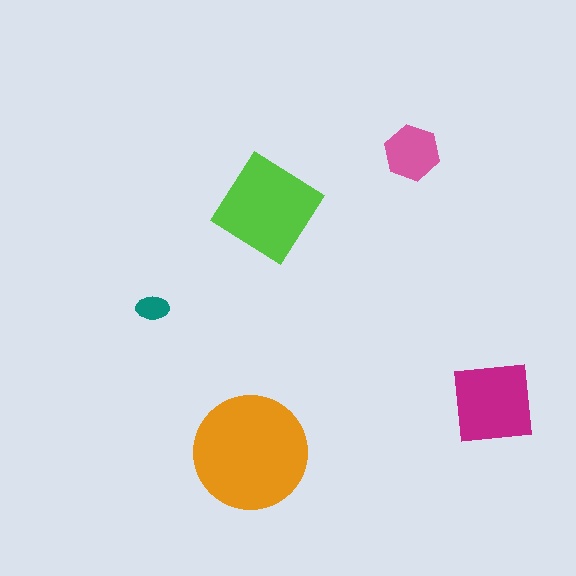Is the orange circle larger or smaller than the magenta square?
Larger.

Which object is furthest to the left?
The teal ellipse is leftmost.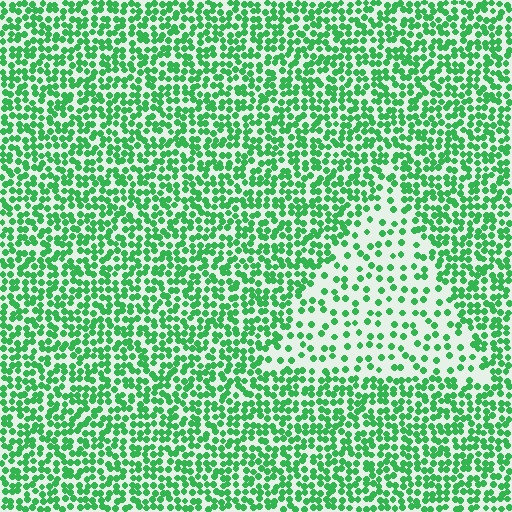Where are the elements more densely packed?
The elements are more densely packed outside the triangle boundary.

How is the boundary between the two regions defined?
The boundary is defined by a change in element density (approximately 2.3x ratio). All elements are the same color, size, and shape.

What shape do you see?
I see a triangle.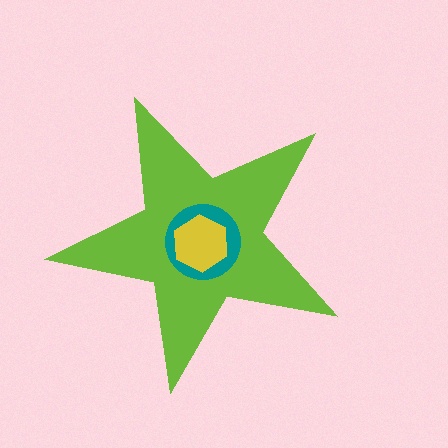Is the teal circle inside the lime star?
Yes.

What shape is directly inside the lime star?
The teal circle.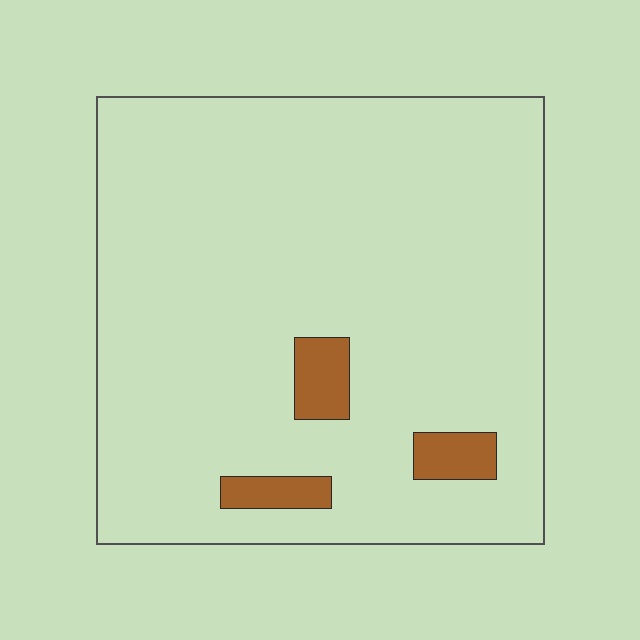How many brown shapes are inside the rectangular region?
3.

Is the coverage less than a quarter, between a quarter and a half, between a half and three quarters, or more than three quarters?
Less than a quarter.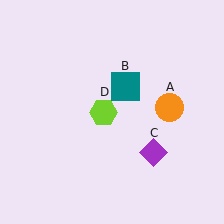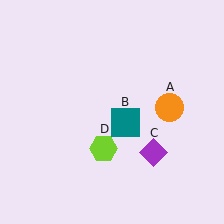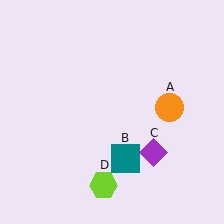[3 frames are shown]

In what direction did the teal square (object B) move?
The teal square (object B) moved down.